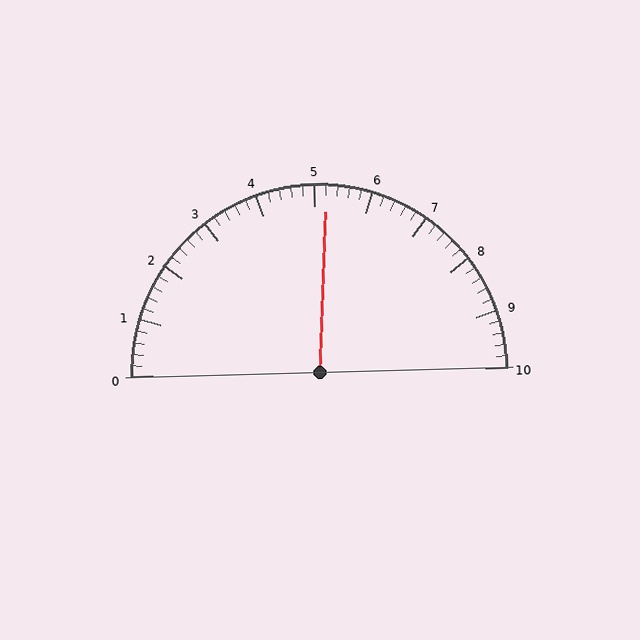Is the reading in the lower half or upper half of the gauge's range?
The reading is in the upper half of the range (0 to 10).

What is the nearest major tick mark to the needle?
The nearest major tick mark is 5.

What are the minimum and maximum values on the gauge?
The gauge ranges from 0 to 10.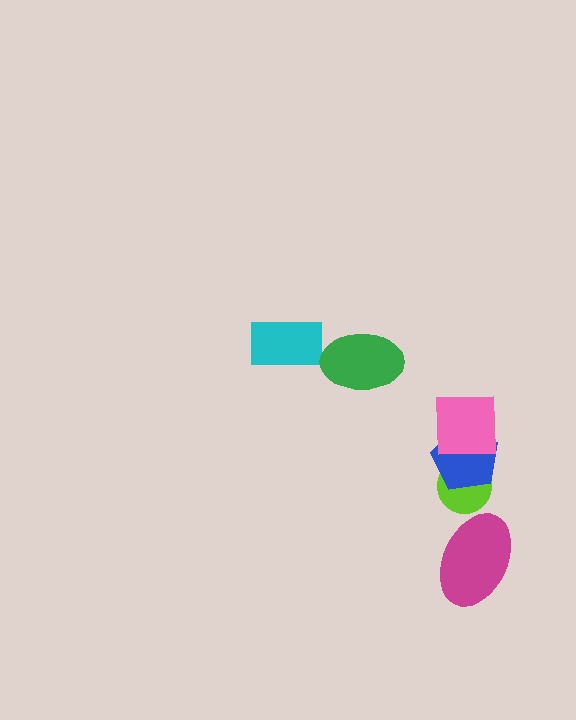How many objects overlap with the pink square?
1 object overlaps with the pink square.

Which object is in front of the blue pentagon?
The pink square is in front of the blue pentagon.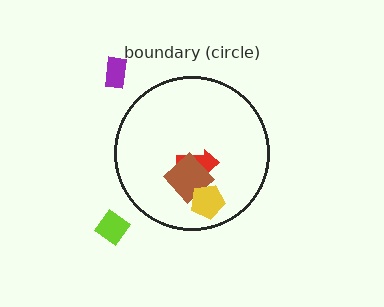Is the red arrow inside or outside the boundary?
Inside.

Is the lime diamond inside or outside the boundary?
Outside.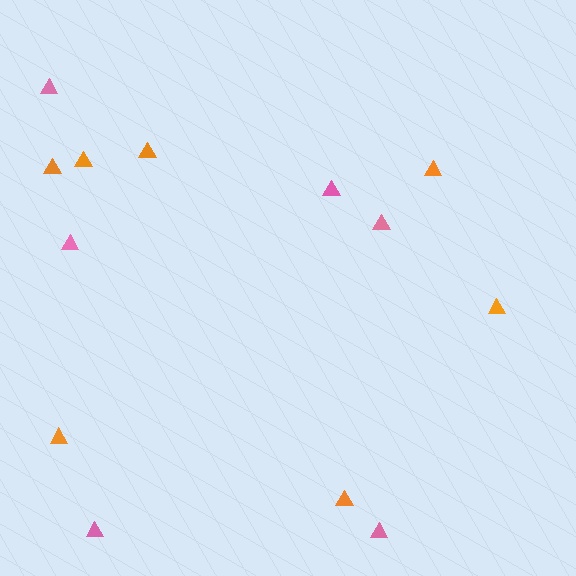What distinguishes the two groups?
There are 2 groups: one group of pink triangles (6) and one group of orange triangles (7).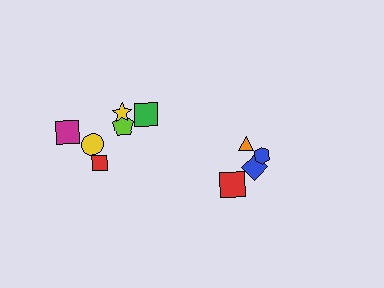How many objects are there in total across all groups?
There are 10 objects.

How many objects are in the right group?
There are 4 objects.